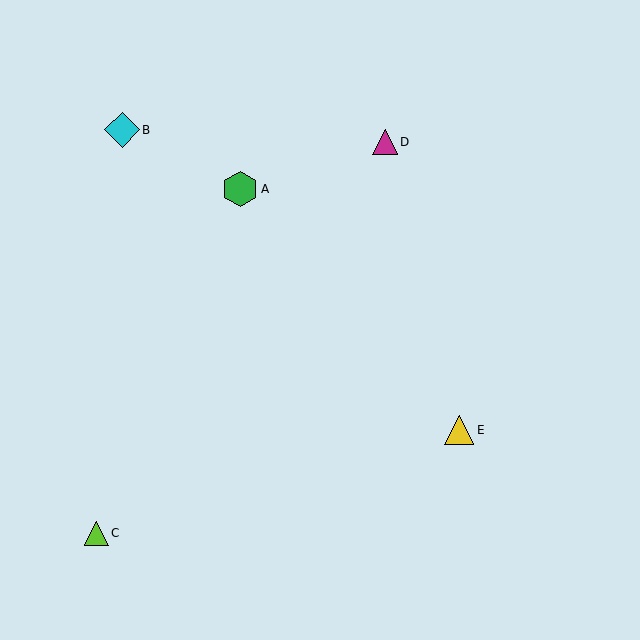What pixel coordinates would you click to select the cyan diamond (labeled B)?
Click at (122, 130) to select the cyan diamond B.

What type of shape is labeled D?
Shape D is a magenta triangle.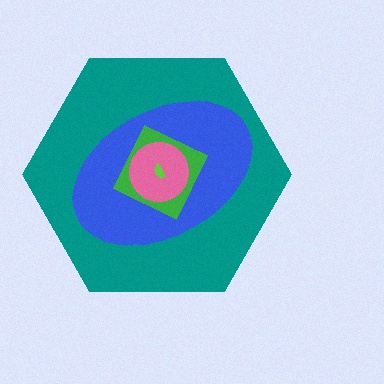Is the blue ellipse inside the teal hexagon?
Yes.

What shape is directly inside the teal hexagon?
The blue ellipse.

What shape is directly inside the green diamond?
The pink circle.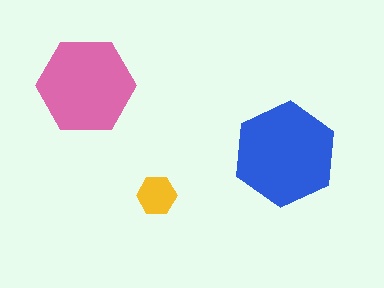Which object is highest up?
The pink hexagon is topmost.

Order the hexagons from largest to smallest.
the blue one, the pink one, the yellow one.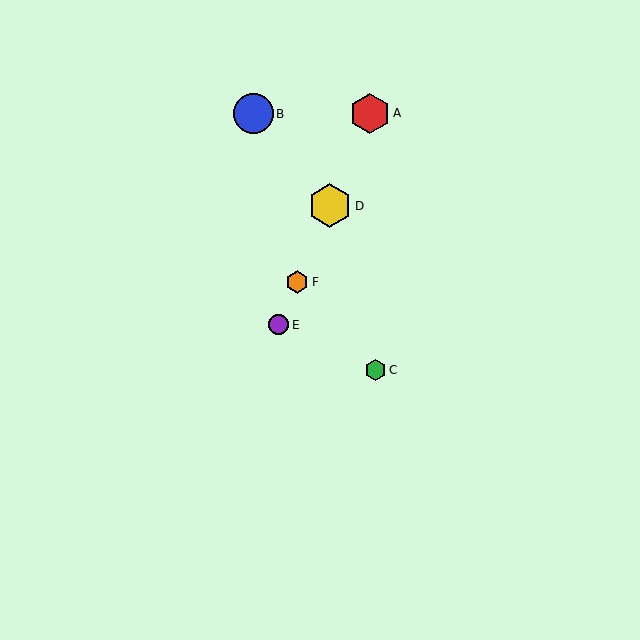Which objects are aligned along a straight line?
Objects A, D, E, F are aligned along a straight line.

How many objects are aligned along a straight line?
4 objects (A, D, E, F) are aligned along a straight line.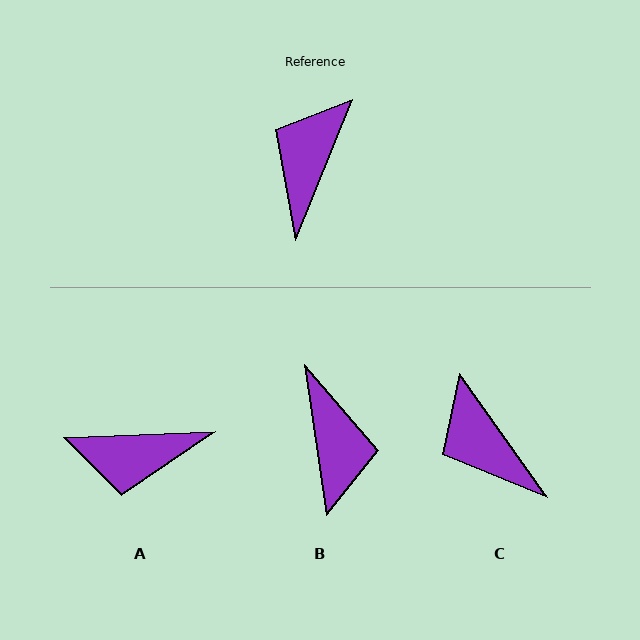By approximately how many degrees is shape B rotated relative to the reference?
Approximately 150 degrees clockwise.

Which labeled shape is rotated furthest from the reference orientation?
B, about 150 degrees away.